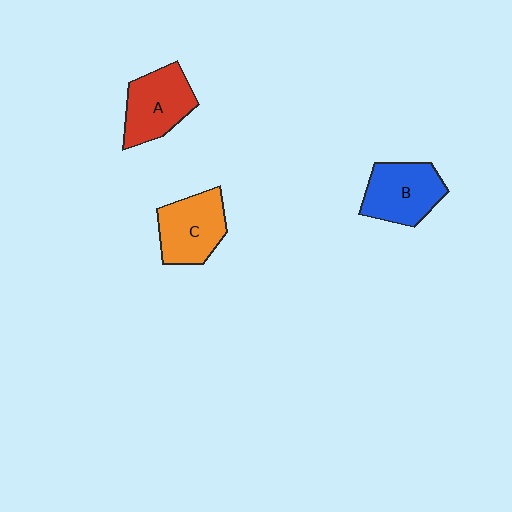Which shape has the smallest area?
Shape C (orange).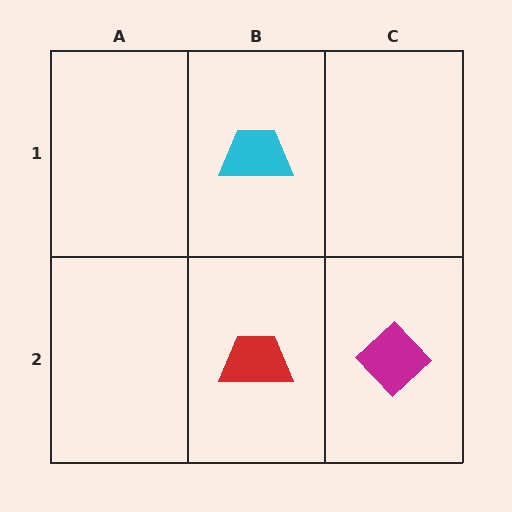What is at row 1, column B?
A cyan trapezoid.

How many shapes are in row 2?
2 shapes.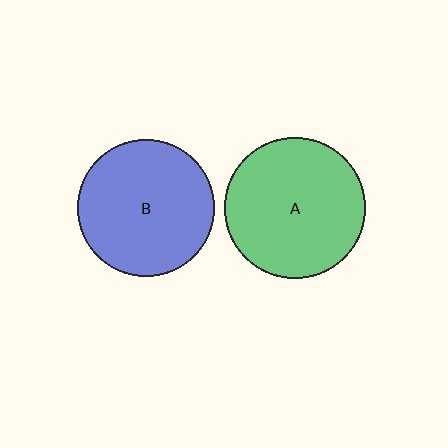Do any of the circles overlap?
No, none of the circles overlap.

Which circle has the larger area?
Circle A (green).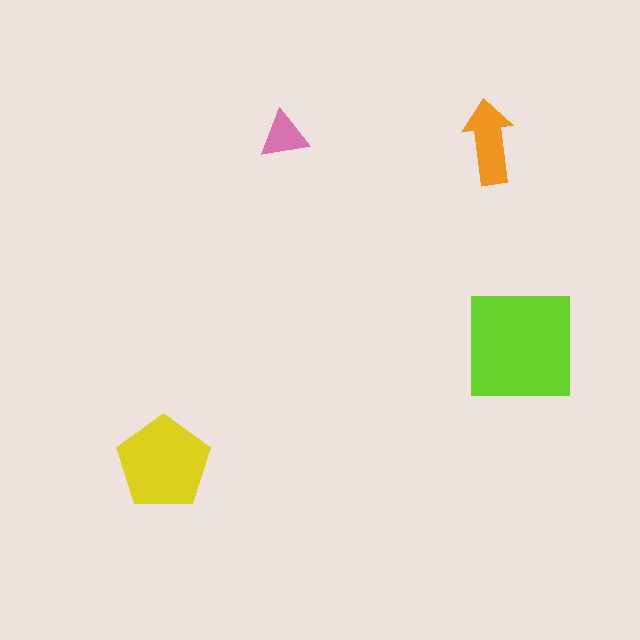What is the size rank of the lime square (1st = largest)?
1st.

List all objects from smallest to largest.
The pink triangle, the orange arrow, the yellow pentagon, the lime square.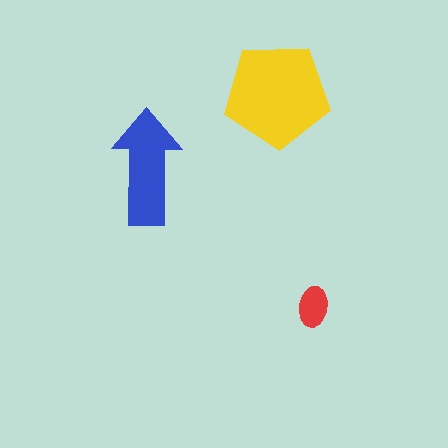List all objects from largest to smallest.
The yellow pentagon, the blue arrow, the red ellipse.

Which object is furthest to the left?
The blue arrow is leftmost.